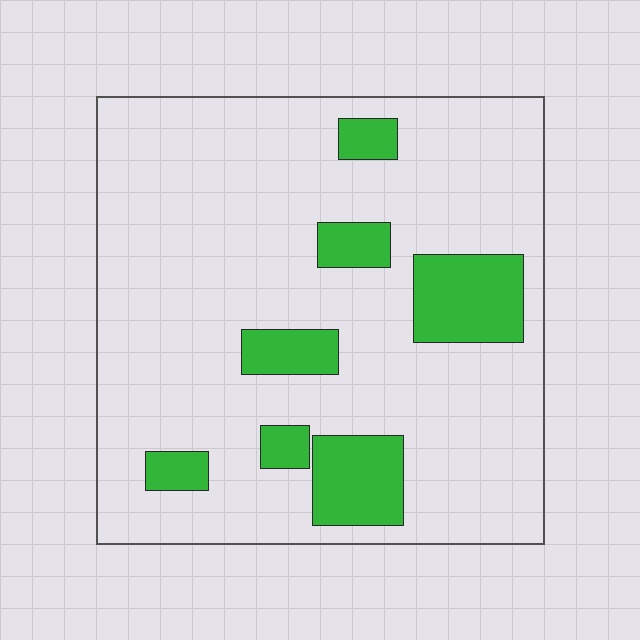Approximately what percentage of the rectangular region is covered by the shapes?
Approximately 15%.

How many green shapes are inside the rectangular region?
7.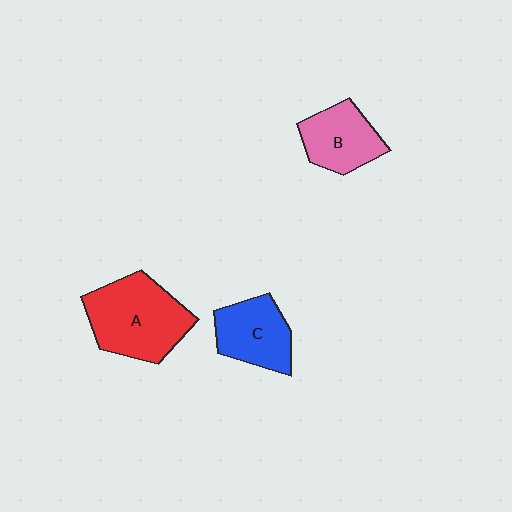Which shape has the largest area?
Shape A (red).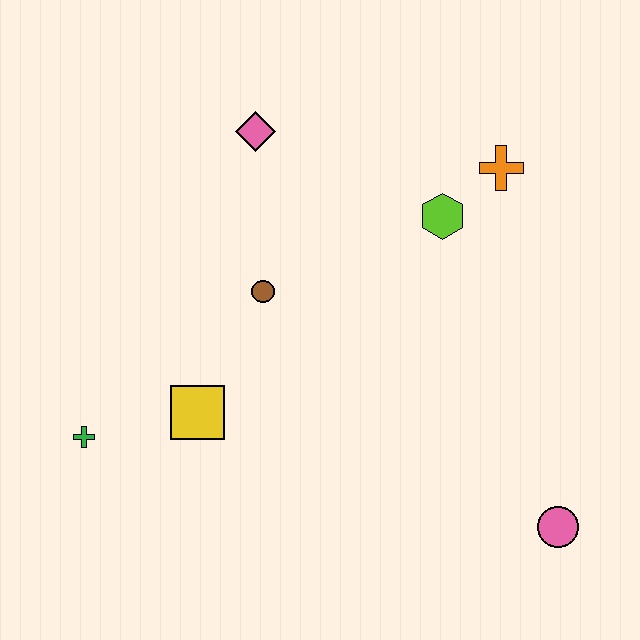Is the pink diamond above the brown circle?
Yes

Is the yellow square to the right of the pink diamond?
No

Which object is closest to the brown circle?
The yellow square is closest to the brown circle.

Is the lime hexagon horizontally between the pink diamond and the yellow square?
No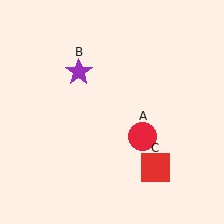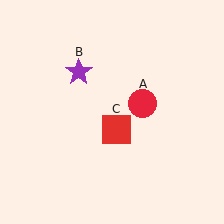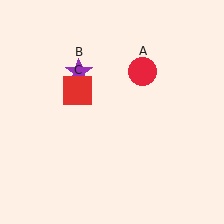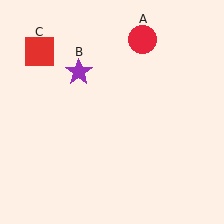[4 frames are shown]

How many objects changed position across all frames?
2 objects changed position: red circle (object A), red square (object C).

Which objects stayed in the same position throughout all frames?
Purple star (object B) remained stationary.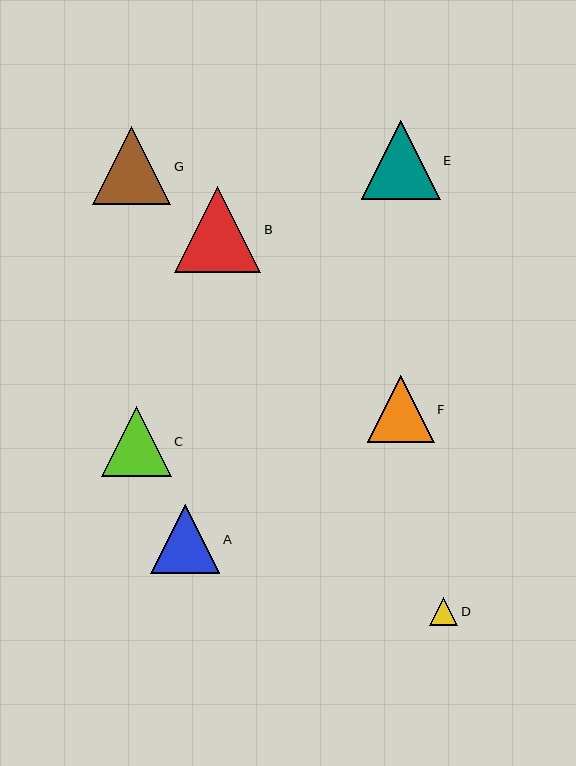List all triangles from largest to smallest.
From largest to smallest: B, E, G, C, A, F, D.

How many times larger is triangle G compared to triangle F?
Triangle G is approximately 1.2 times the size of triangle F.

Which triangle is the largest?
Triangle B is the largest with a size of approximately 86 pixels.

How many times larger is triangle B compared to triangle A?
Triangle B is approximately 1.3 times the size of triangle A.